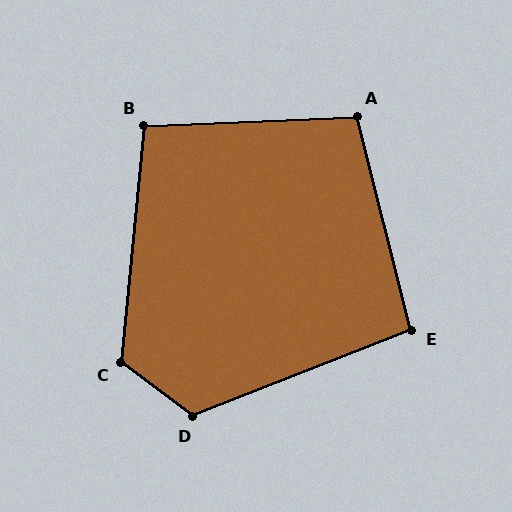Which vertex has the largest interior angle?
D, at approximately 122 degrees.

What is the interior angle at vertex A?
Approximately 102 degrees (obtuse).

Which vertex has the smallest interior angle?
E, at approximately 97 degrees.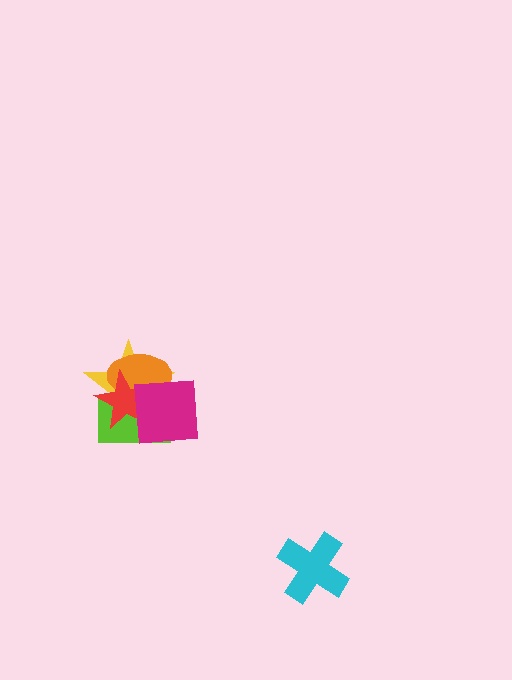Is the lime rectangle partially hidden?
Yes, it is partially covered by another shape.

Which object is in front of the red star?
The magenta square is in front of the red star.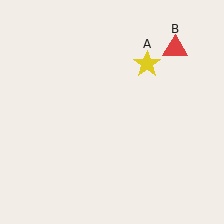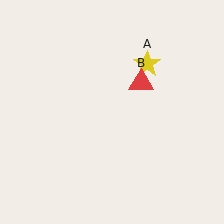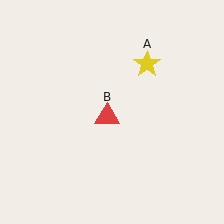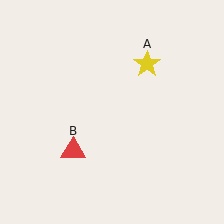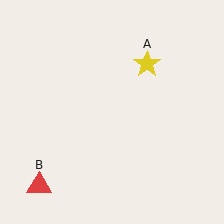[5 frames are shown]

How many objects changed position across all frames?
1 object changed position: red triangle (object B).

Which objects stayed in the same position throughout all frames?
Yellow star (object A) remained stationary.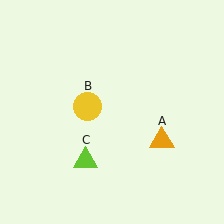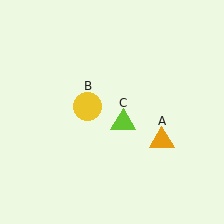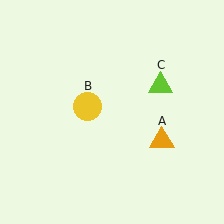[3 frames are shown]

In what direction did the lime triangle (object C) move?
The lime triangle (object C) moved up and to the right.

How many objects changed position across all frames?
1 object changed position: lime triangle (object C).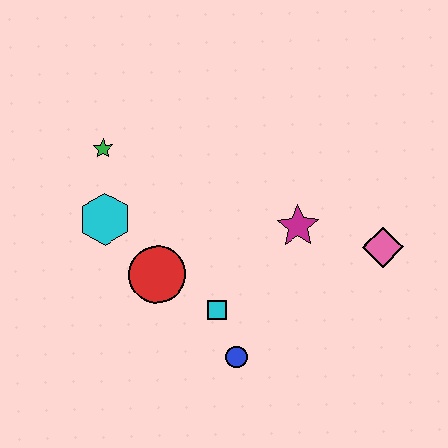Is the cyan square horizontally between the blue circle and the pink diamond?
No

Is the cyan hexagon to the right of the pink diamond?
No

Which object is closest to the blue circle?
The cyan square is closest to the blue circle.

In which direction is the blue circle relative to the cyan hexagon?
The blue circle is below the cyan hexagon.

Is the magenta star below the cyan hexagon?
Yes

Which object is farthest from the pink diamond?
The green star is farthest from the pink diamond.